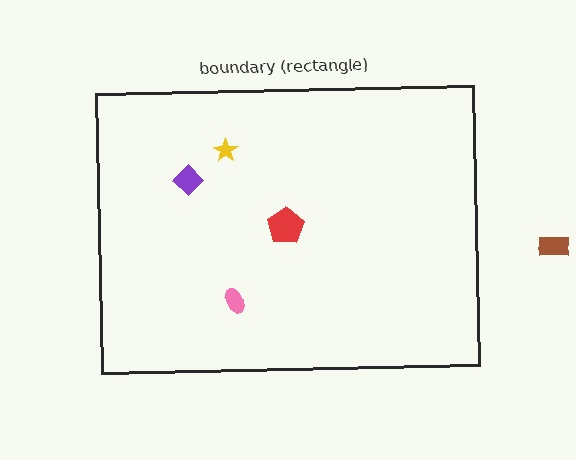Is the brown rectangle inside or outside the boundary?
Outside.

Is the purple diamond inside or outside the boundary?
Inside.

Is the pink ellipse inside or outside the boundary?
Inside.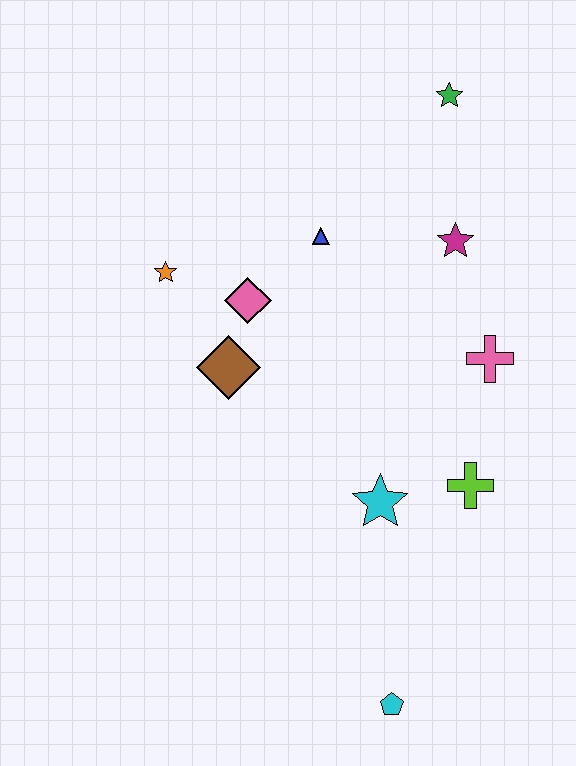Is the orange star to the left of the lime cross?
Yes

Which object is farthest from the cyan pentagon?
The green star is farthest from the cyan pentagon.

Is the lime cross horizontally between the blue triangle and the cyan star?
No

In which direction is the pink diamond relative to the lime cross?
The pink diamond is to the left of the lime cross.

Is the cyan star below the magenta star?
Yes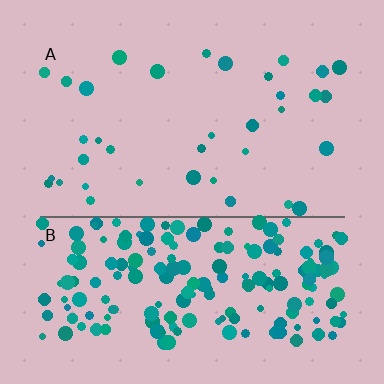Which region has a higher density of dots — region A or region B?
B (the bottom).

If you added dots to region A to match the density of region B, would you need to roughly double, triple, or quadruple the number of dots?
Approximately quadruple.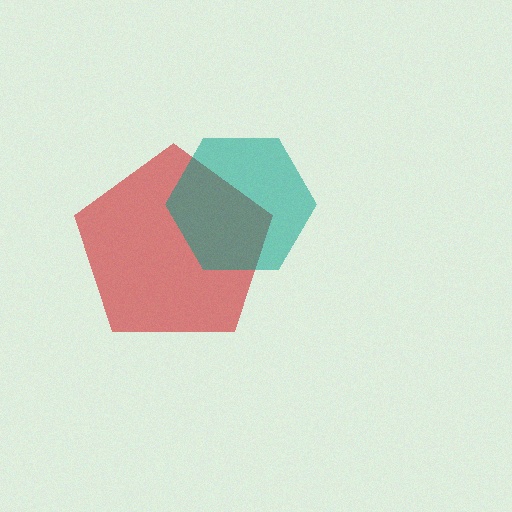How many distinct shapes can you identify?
There are 2 distinct shapes: a red pentagon, a teal hexagon.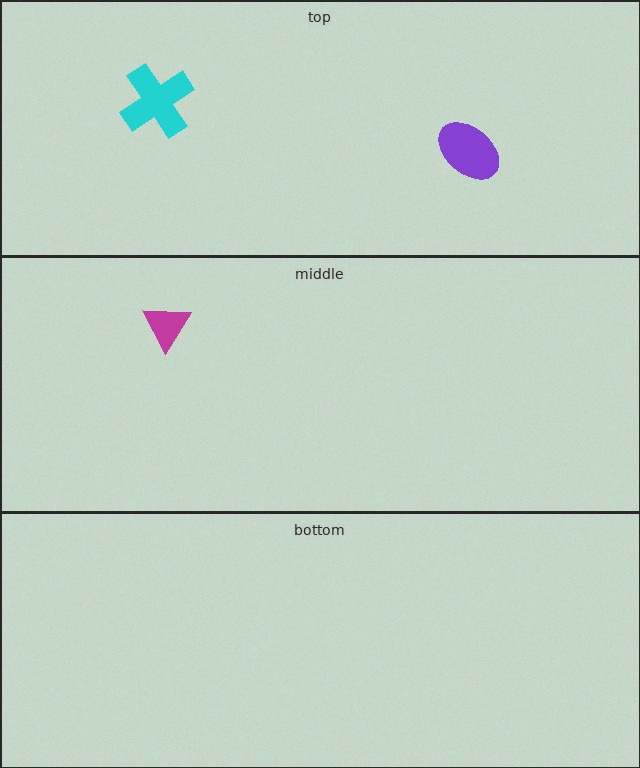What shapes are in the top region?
The cyan cross, the purple ellipse.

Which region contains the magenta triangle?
The middle region.